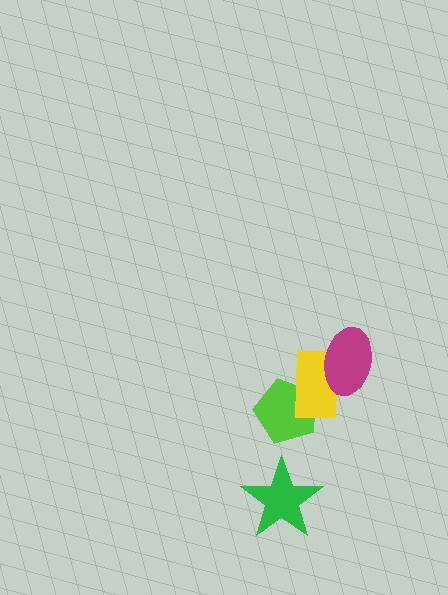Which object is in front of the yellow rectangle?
The magenta ellipse is in front of the yellow rectangle.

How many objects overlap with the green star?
0 objects overlap with the green star.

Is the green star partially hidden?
No, no other shape covers it.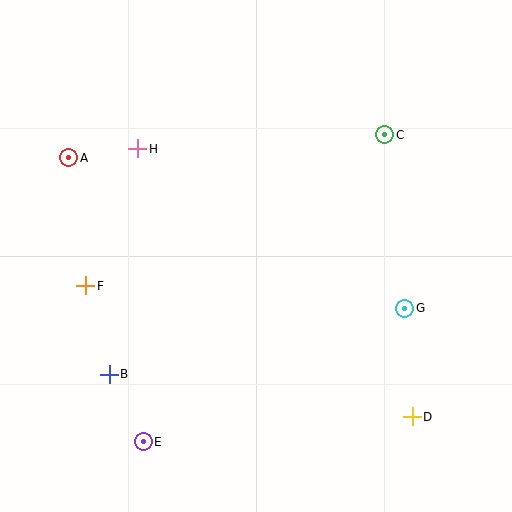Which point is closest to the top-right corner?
Point C is closest to the top-right corner.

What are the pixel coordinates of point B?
Point B is at (109, 374).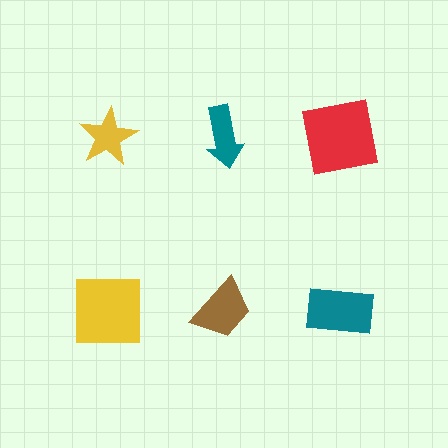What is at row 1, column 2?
A teal arrow.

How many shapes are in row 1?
3 shapes.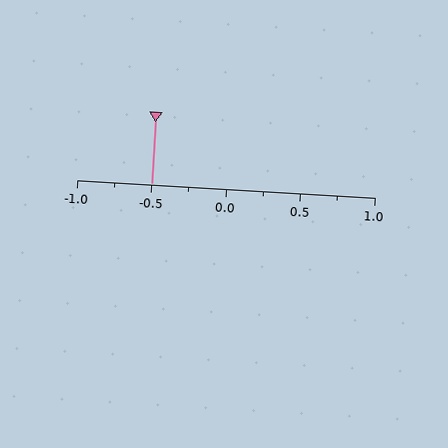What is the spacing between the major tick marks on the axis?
The major ticks are spaced 0.5 apart.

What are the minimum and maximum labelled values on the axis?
The axis runs from -1.0 to 1.0.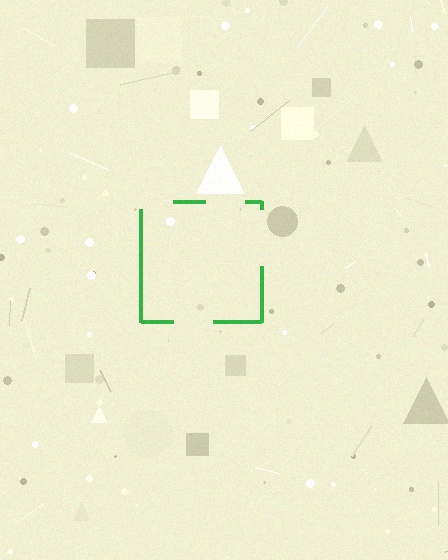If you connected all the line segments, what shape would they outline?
They would outline a square.